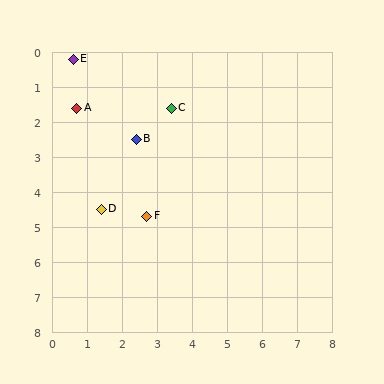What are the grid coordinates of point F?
Point F is at approximately (2.7, 4.7).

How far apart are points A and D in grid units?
Points A and D are about 3.0 grid units apart.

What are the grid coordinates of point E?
Point E is at approximately (0.6, 0.2).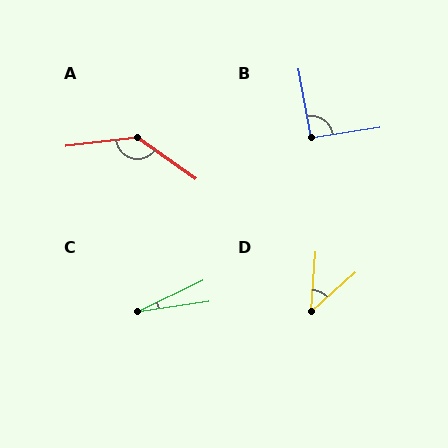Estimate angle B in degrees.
Approximately 92 degrees.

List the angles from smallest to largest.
C (17°), D (44°), B (92°), A (137°).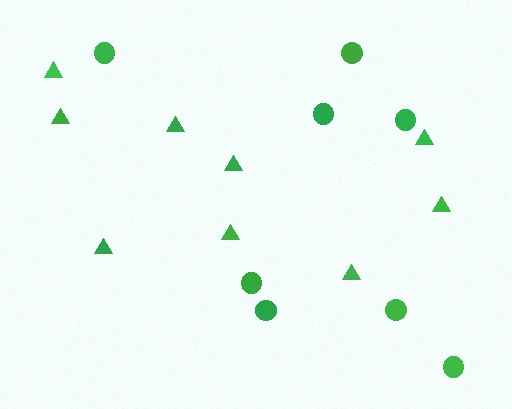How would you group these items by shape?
There are 2 groups: one group of circles (8) and one group of triangles (9).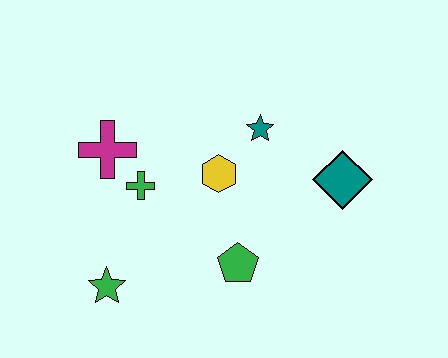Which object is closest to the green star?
The green cross is closest to the green star.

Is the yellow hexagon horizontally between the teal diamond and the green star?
Yes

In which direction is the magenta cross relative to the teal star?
The magenta cross is to the left of the teal star.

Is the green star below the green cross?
Yes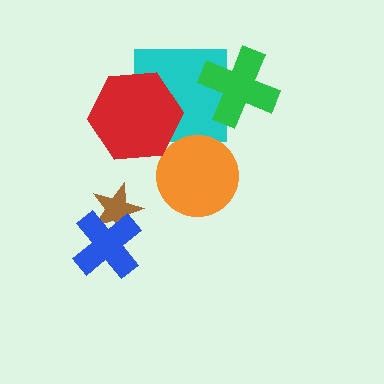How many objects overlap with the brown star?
1 object overlaps with the brown star.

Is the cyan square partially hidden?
Yes, it is partially covered by another shape.